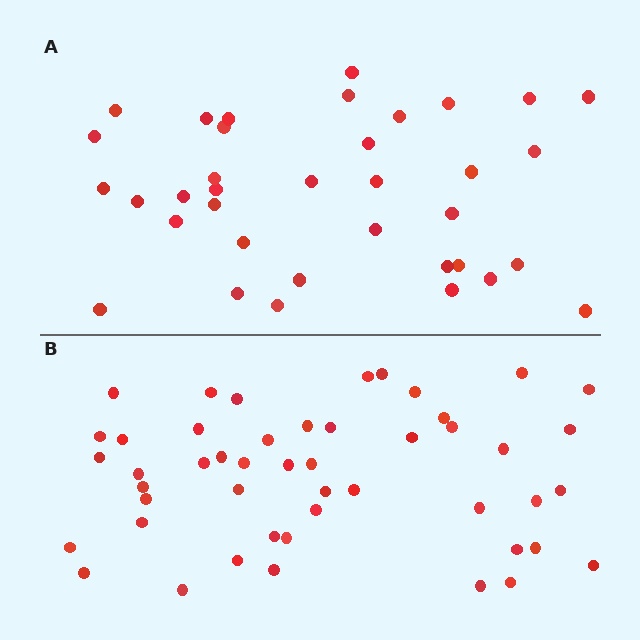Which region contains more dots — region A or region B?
Region B (the bottom region) has more dots.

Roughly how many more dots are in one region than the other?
Region B has roughly 12 or so more dots than region A.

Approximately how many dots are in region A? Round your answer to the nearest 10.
About 40 dots. (The exact count is 36, which rounds to 40.)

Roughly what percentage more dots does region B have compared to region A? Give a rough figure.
About 35% more.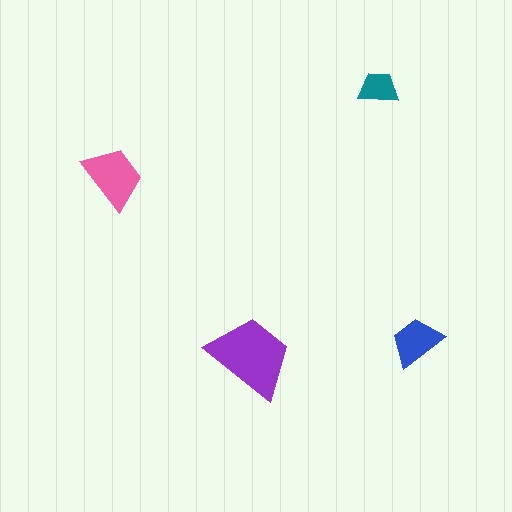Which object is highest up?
The teal trapezoid is topmost.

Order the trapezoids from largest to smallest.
the purple one, the pink one, the blue one, the teal one.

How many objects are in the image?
There are 4 objects in the image.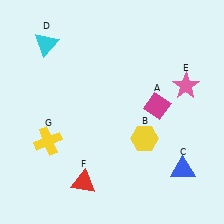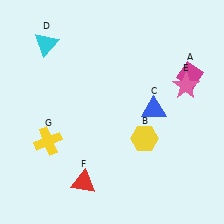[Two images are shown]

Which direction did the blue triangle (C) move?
The blue triangle (C) moved up.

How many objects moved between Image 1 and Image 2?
2 objects moved between the two images.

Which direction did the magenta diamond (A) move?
The magenta diamond (A) moved right.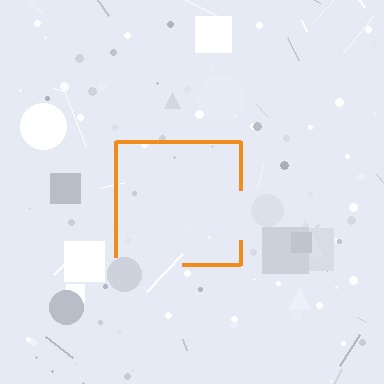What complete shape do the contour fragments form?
The contour fragments form a square.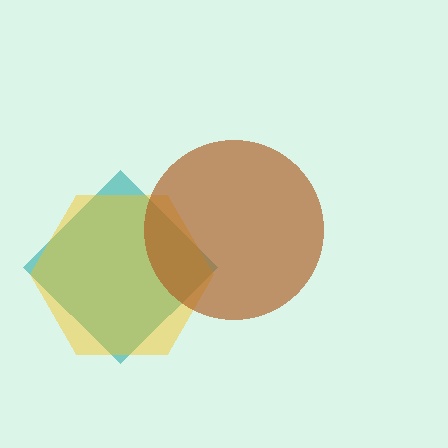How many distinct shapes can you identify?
There are 3 distinct shapes: a teal diamond, a yellow hexagon, a brown circle.